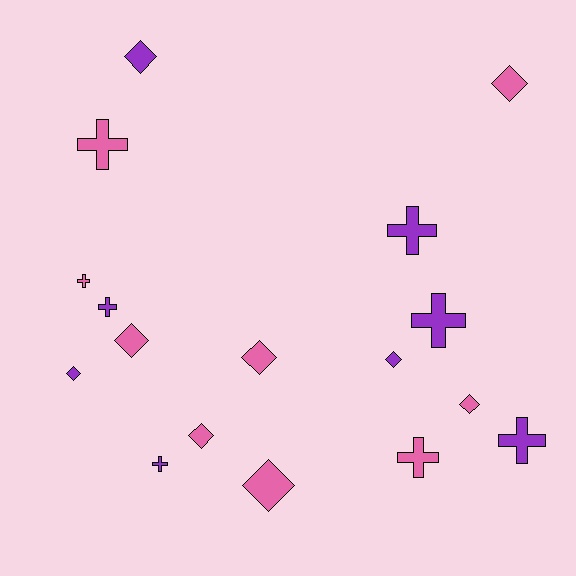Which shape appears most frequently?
Diamond, with 9 objects.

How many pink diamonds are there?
There are 6 pink diamonds.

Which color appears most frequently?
Pink, with 9 objects.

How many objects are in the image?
There are 17 objects.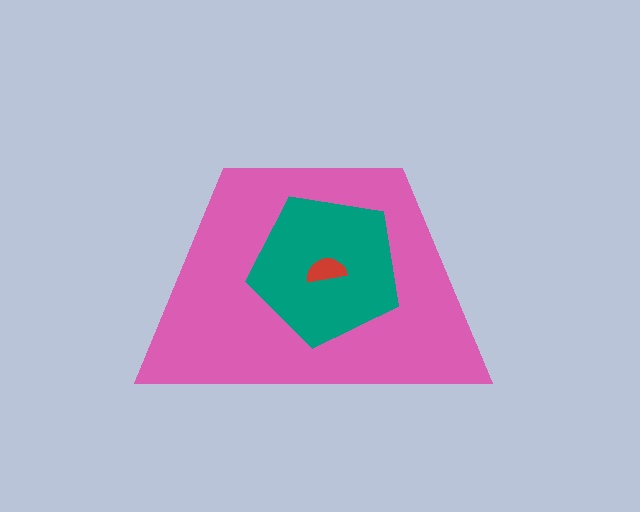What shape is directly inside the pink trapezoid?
The teal pentagon.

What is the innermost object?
The red semicircle.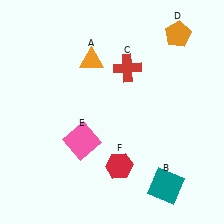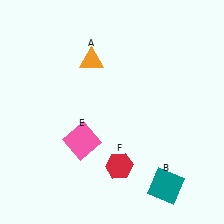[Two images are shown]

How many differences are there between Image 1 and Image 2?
There are 2 differences between the two images.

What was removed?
The red cross (C), the orange pentagon (D) were removed in Image 2.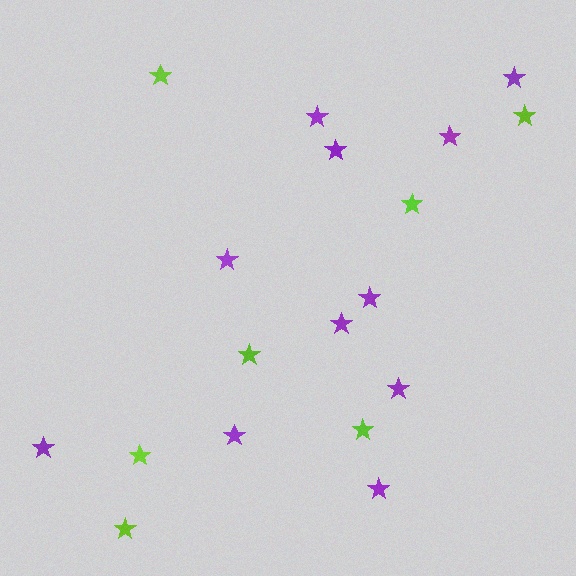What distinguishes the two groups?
There are 2 groups: one group of purple stars (11) and one group of lime stars (7).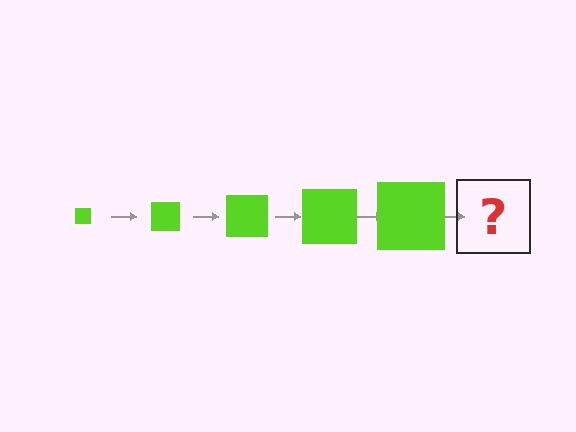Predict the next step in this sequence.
The next step is a lime square, larger than the previous one.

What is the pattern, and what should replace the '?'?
The pattern is that the square gets progressively larger each step. The '?' should be a lime square, larger than the previous one.